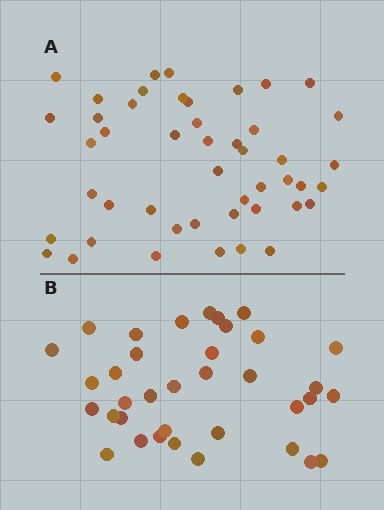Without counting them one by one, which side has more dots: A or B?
Region A (the top region) has more dots.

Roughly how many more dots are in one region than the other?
Region A has roughly 12 or so more dots than region B.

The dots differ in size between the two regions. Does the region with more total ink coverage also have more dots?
No. Region B has more total ink coverage because its dots are larger, but region A actually contains more individual dots. Total area can be misleading — the number of items is what matters here.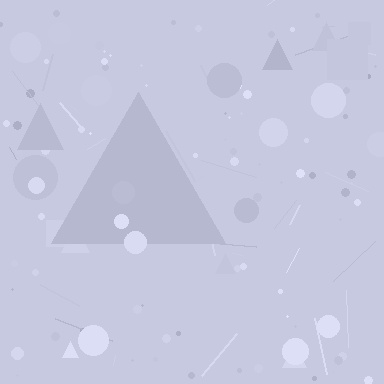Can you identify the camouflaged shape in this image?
The camouflaged shape is a triangle.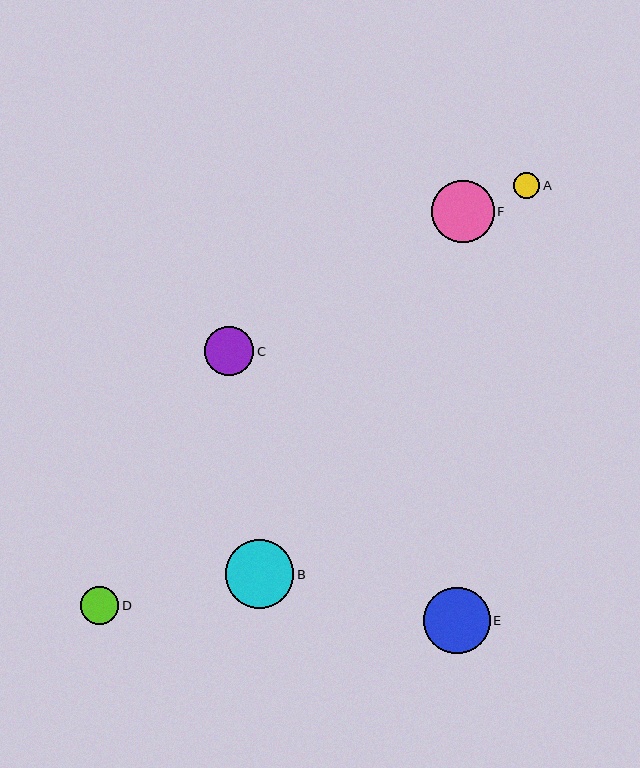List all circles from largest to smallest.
From largest to smallest: B, E, F, C, D, A.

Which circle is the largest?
Circle B is the largest with a size of approximately 69 pixels.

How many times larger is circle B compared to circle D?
Circle B is approximately 1.8 times the size of circle D.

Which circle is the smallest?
Circle A is the smallest with a size of approximately 26 pixels.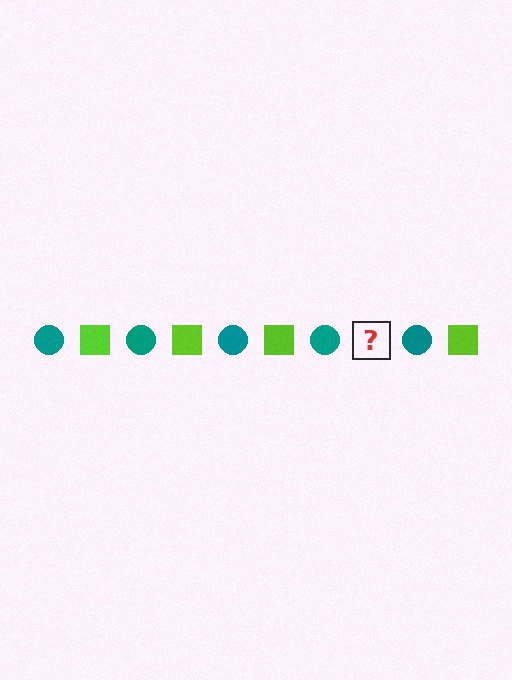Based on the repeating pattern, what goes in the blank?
The blank should be a lime square.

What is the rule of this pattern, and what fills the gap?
The rule is that the pattern alternates between teal circle and lime square. The gap should be filled with a lime square.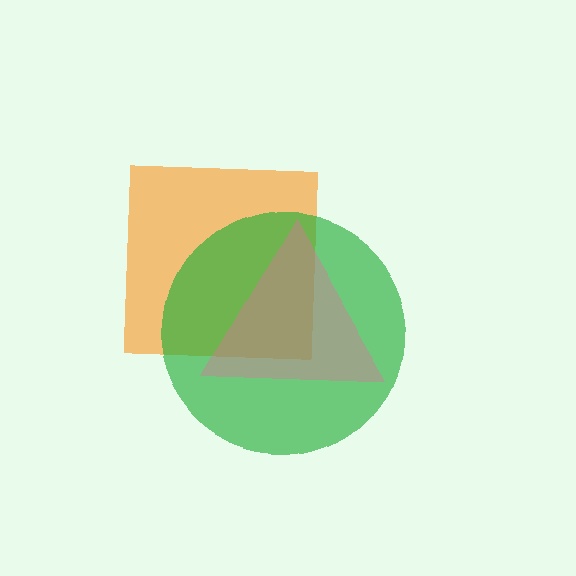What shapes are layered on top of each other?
The layered shapes are: an orange square, a green circle, a pink triangle.